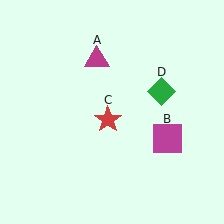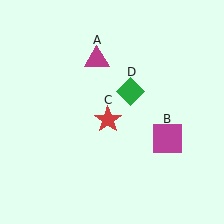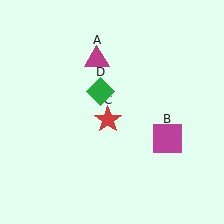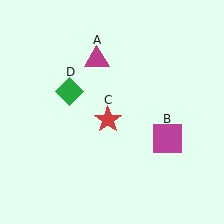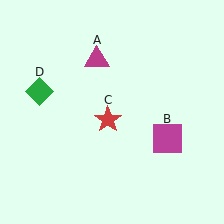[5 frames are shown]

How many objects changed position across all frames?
1 object changed position: green diamond (object D).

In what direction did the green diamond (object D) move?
The green diamond (object D) moved left.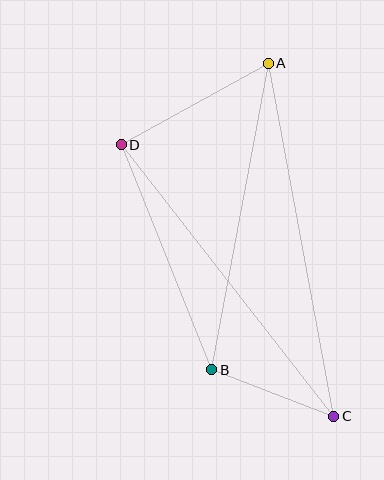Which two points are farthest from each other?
Points A and C are farthest from each other.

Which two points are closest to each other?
Points B and C are closest to each other.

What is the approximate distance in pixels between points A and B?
The distance between A and B is approximately 311 pixels.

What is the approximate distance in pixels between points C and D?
The distance between C and D is approximately 344 pixels.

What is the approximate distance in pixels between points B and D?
The distance between B and D is approximately 242 pixels.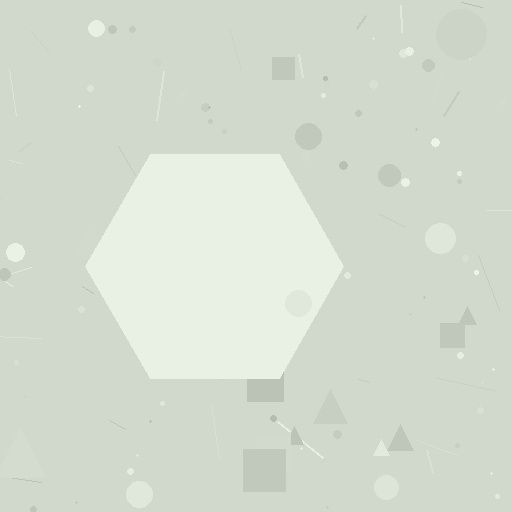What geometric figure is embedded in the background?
A hexagon is embedded in the background.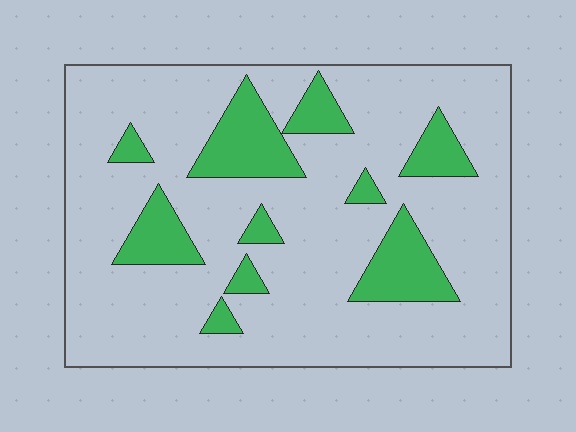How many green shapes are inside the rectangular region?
10.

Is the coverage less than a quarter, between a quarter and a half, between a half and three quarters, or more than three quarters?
Less than a quarter.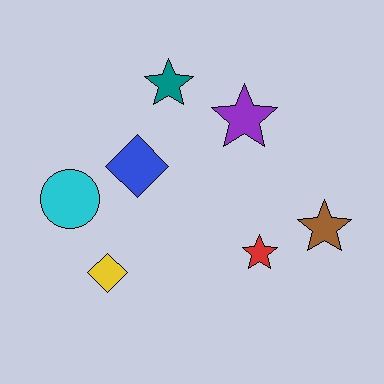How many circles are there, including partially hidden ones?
There is 1 circle.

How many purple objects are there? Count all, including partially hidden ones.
There is 1 purple object.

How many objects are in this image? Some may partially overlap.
There are 7 objects.